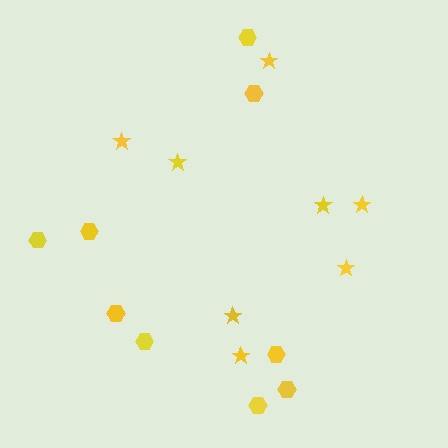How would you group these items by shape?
There are 2 groups: one group of stars (8) and one group of hexagons (9).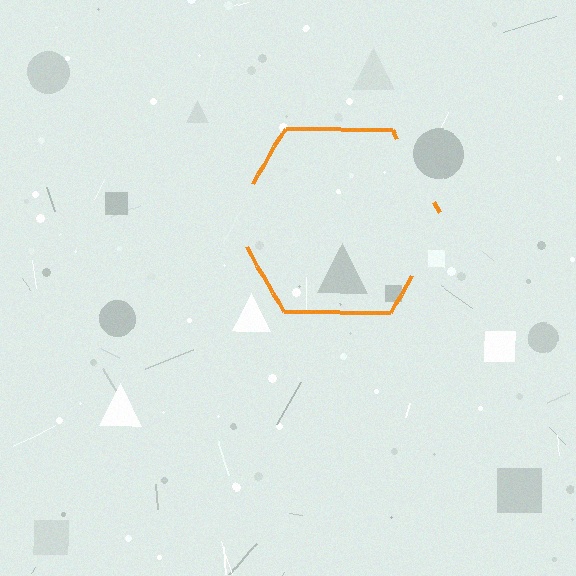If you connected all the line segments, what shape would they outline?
They would outline a hexagon.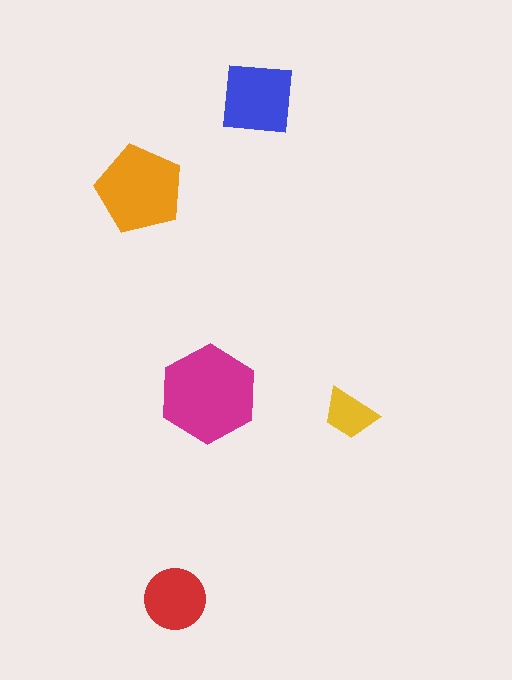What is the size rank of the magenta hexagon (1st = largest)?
1st.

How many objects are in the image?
There are 5 objects in the image.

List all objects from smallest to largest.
The yellow trapezoid, the red circle, the blue square, the orange pentagon, the magenta hexagon.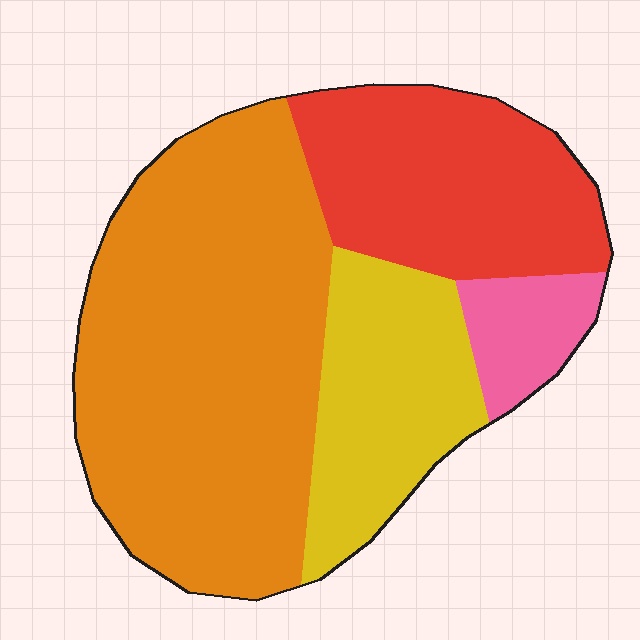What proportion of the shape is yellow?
Yellow takes up about one fifth (1/5) of the shape.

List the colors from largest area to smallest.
From largest to smallest: orange, red, yellow, pink.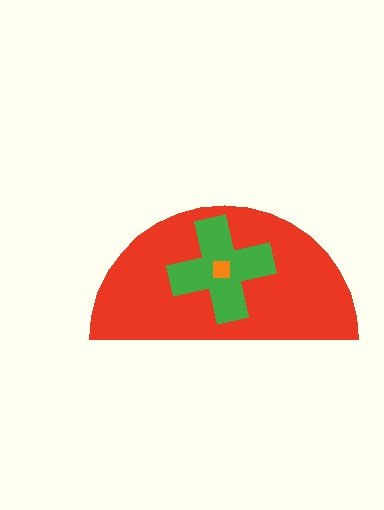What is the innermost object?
The orange square.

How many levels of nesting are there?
3.